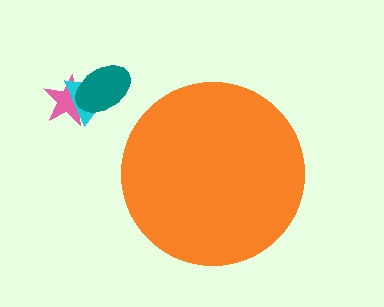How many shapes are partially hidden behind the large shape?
0 shapes are partially hidden.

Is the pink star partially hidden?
No, the pink star is fully visible.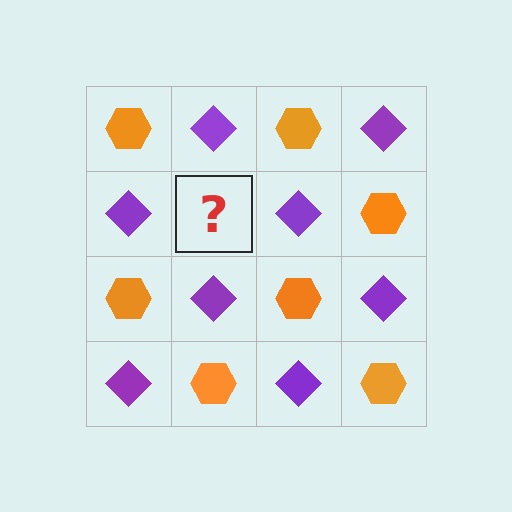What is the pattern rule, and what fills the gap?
The rule is that it alternates orange hexagon and purple diamond in a checkerboard pattern. The gap should be filled with an orange hexagon.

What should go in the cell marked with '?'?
The missing cell should contain an orange hexagon.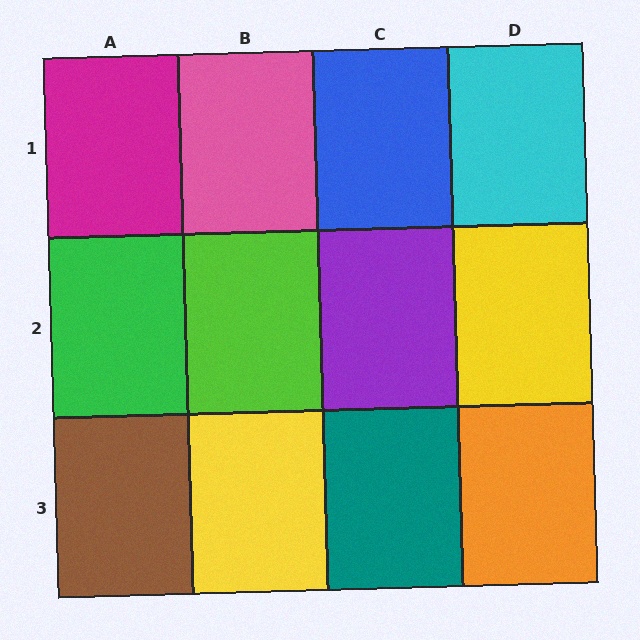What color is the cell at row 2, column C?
Purple.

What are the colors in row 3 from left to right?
Brown, yellow, teal, orange.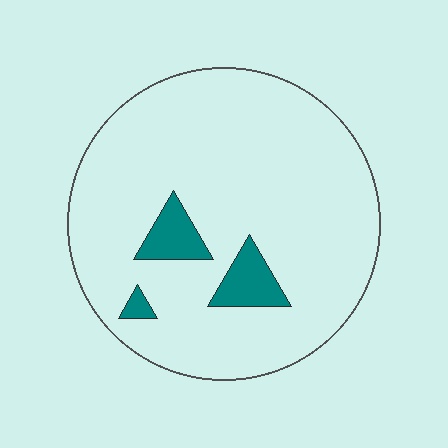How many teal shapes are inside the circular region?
3.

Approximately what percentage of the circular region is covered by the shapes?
Approximately 10%.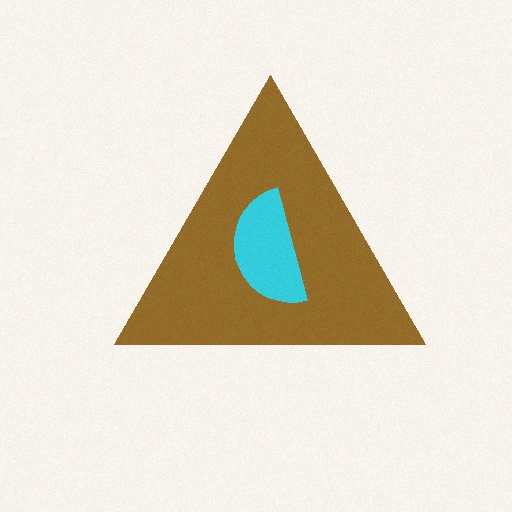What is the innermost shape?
The cyan semicircle.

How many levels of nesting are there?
2.